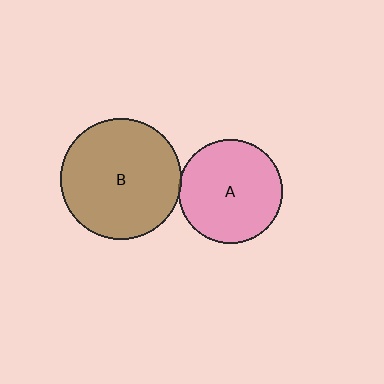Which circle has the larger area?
Circle B (brown).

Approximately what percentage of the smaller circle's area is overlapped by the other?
Approximately 5%.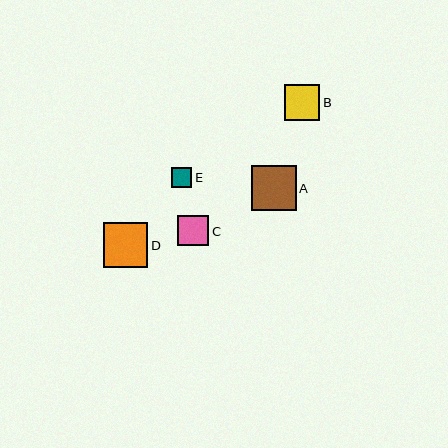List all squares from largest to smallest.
From largest to smallest: D, A, B, C, E.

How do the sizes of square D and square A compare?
Square D and square A are approximately the same size.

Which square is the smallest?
Square E is the smallest with a size of approximately 20 pixels.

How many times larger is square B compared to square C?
Square B is approximately 1.1 times the size of square C.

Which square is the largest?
Square D is the largest with a size of approximately 45 pixels.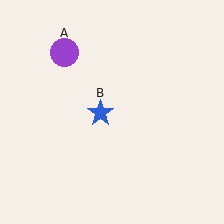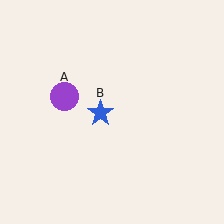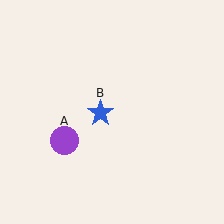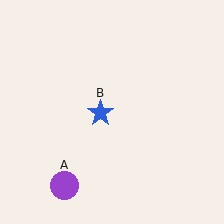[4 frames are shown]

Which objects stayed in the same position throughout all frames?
Blue star (object B) remained stationary.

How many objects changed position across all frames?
1 object changed position: purple circle (object A).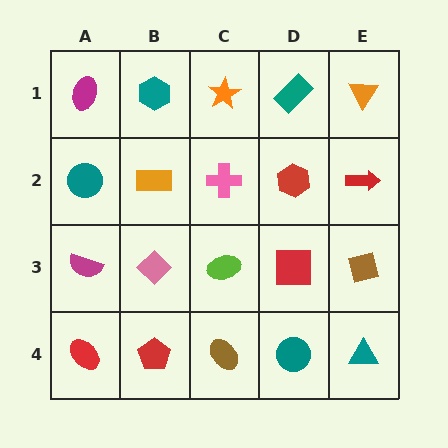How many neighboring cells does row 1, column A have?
2.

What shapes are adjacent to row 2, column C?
An orange star (row 1, column C), a lime ellipse (row 3, column C), an orange rectangle (row 2, column B), a red hexagon (row 2, column D).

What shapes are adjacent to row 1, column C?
A pink cross (row 2, column C), a teal hexagon (row 1, column B), a teal rectangle (row 1, column D).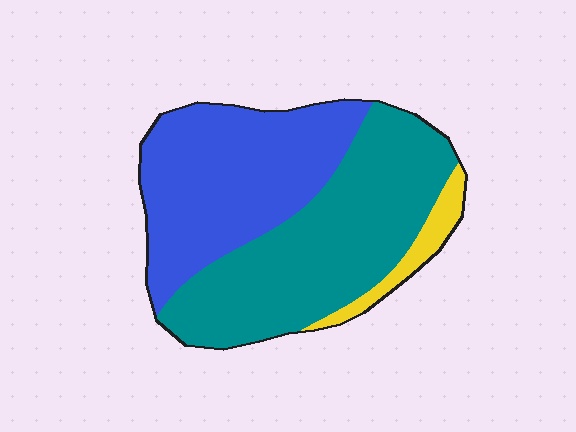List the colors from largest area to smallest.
From largest to smallest: teal, blue, yellow.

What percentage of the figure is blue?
Blue takes up about two fifths (2/5) of the figure.